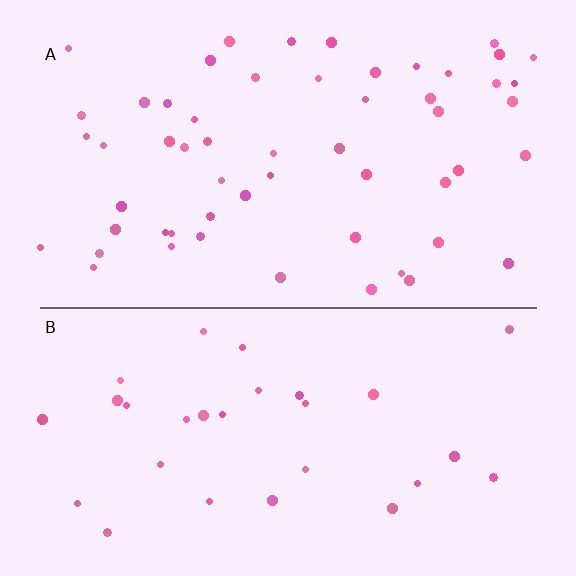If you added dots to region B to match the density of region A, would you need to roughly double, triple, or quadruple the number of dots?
Approximately double.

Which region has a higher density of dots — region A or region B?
A (the top).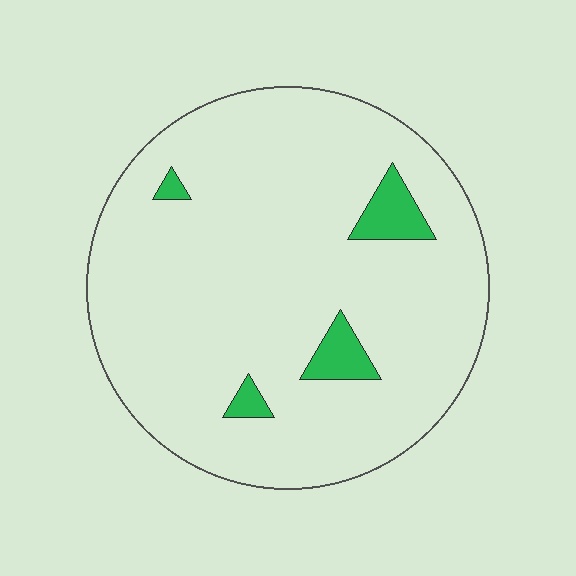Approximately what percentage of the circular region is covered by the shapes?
Approximately 5%.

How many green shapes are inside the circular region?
4.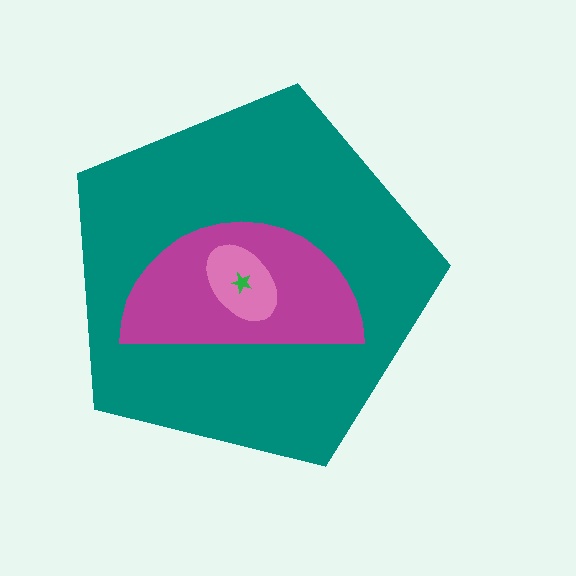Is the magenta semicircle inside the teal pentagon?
Yes.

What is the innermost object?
The green star.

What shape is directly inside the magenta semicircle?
The pink ellipse.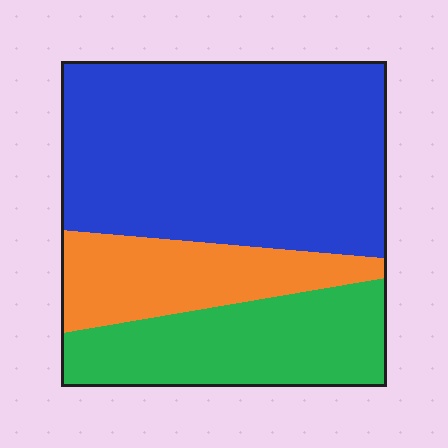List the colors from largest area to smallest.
From largest to smallest: blue, green, orange.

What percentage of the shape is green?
Green covers around 25% of the shape.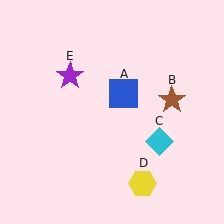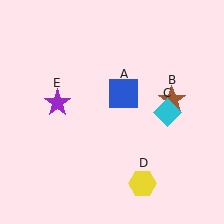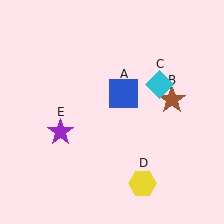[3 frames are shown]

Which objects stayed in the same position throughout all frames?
Blue square (object A) and brown star (object B) and yellow hexagon (object D) remained stationary.